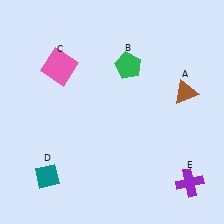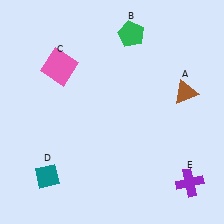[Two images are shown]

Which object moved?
The green pentagon (B) moved up.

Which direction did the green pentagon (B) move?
The green pentagon (B) moved up.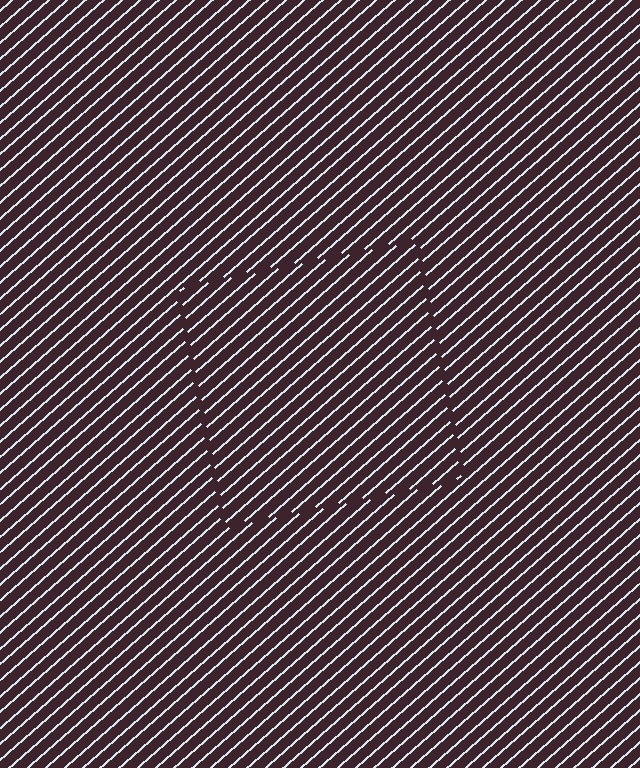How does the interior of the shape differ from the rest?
The interior of the shape contains the same grating, shifted by half a period — the contour is defined by the phase discontinuity where line-ends from the inner and outer gratings abut.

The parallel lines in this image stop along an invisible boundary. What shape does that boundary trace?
An illusory square. The interior of the shape contains the same grating, shifted by half a period — the contour is defined by the phase discontinuity where line-ends from the inner and outer gratings abut.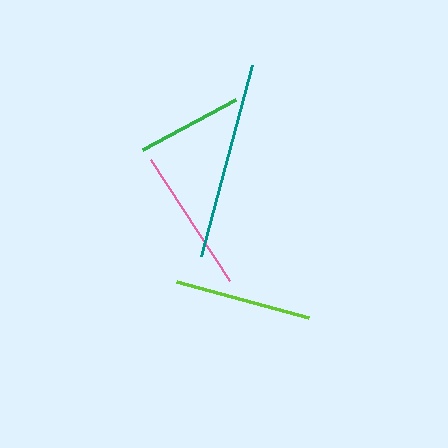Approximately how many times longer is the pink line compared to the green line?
The pink line is approximately 1.4 times the length of the green line.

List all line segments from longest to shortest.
From longest to shortest: teal, pink, lime, green.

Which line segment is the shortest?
The green line is the shortest at approximately 106 pixels.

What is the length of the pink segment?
The pink segment is approximately 144 pixels long.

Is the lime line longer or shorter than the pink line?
The pink line is longer than the lime line.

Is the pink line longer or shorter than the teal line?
The teal line is longer than the pink line.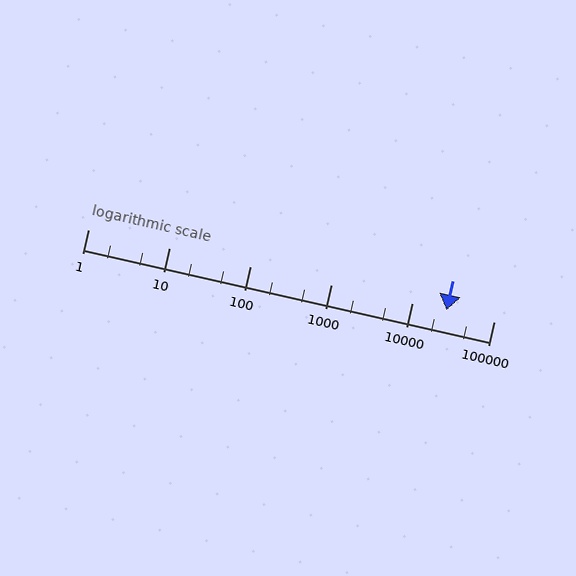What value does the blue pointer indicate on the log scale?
The pointer indicates approximately 26000.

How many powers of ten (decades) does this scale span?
The scale spans 5 decades, from 1 to 100000.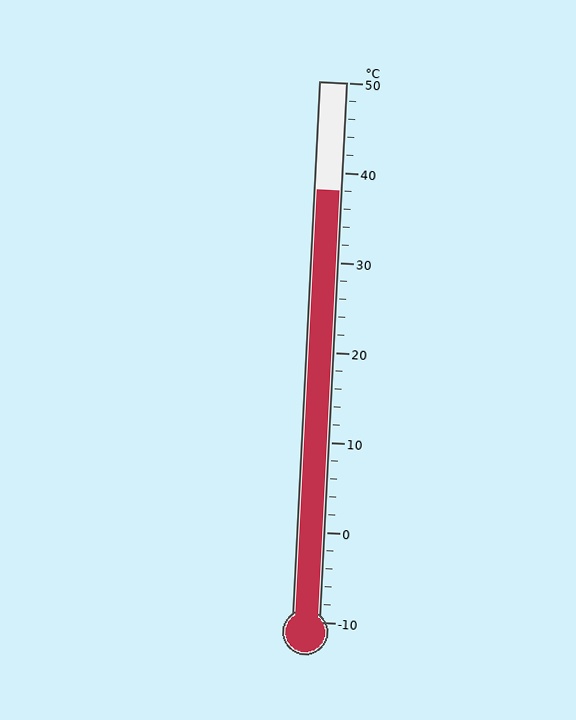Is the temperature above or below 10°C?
The temperature is above 10°C.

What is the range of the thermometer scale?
The thermometer scale ranges from -10°C to 50°C.